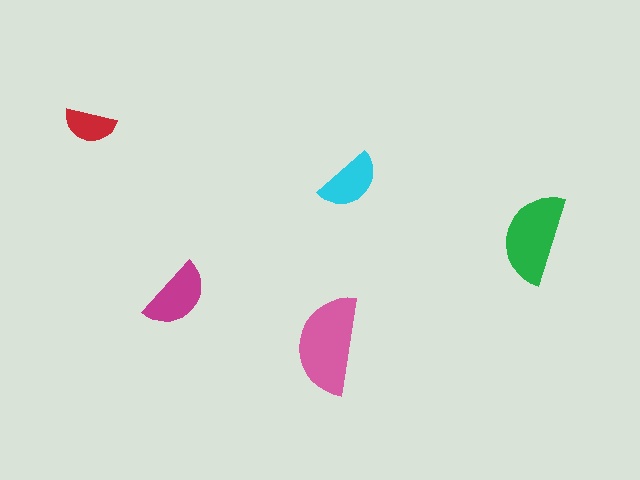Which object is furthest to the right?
The green semicircle is rightmost.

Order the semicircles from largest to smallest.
the pink one, the green one, the magenta one, the cyan one, the red one.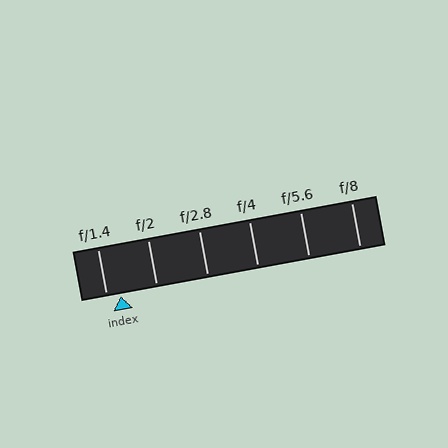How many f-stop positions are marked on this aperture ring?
There are 6 f-stop positions marked.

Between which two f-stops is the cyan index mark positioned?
The index mark is between f/1.4 and f/2.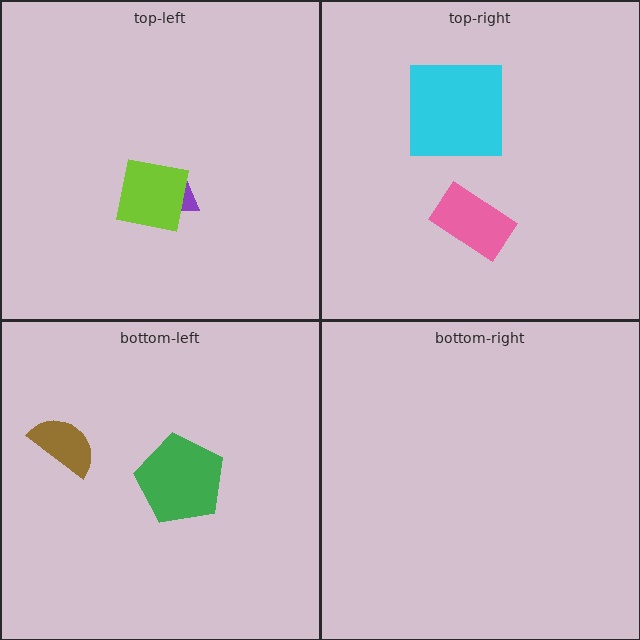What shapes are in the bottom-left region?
The green pentagon, the brown semicircle.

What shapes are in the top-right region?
The cyan square, the pink rectangle.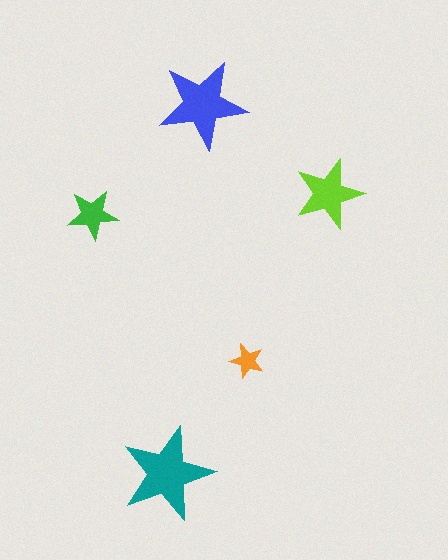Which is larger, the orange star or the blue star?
The blue one.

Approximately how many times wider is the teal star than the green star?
About 2 times wider.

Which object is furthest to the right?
The lime star is rightmost.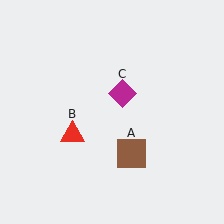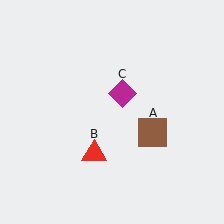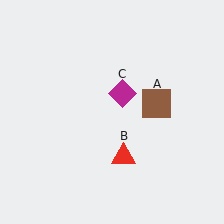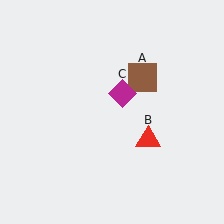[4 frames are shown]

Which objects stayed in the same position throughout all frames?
Magenta diamond (object C) remained stationary.